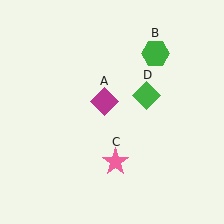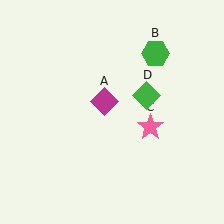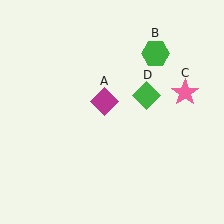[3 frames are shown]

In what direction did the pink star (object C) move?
The pink star (object C) moved up and to the right.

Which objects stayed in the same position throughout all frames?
Magenta diamond (object A) and green hexagon (object B) and green diamond (object D) remained stationary.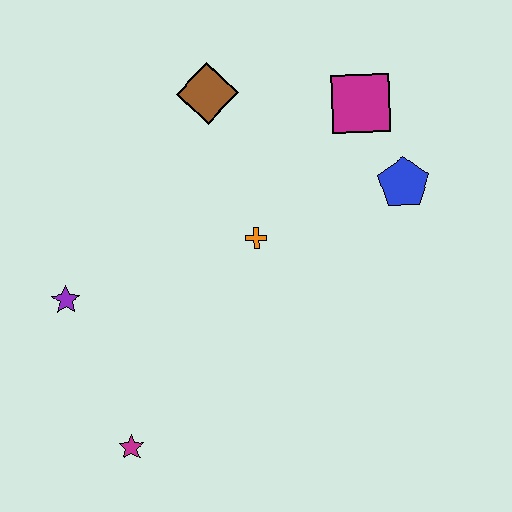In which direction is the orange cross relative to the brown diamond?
The orange cross is below the brown diamond.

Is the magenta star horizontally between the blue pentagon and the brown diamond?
No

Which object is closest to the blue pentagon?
The magenta square is closest to the blue pentagon.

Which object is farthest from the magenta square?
The magenta star is farthest from the magenta square.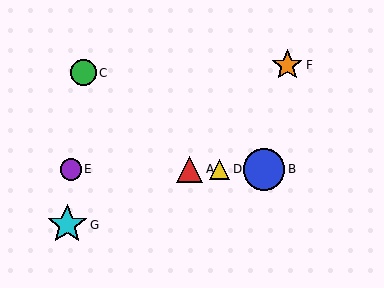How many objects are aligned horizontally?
4 objects (A, B, D, E) are aligned horizontally.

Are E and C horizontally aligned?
No, E is at y≈169 and C is at y≈73.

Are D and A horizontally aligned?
Yes, both are at y≈169.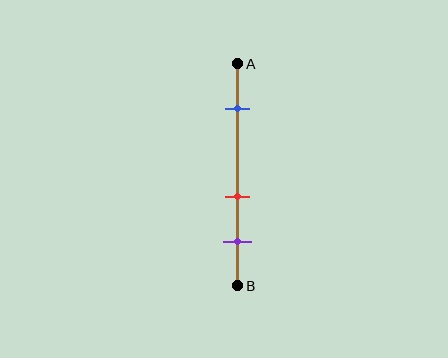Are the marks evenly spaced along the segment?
No, the marks are not evenly spaced.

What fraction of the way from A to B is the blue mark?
The blue mark is approximately 20% (0.2) of the way from A to B.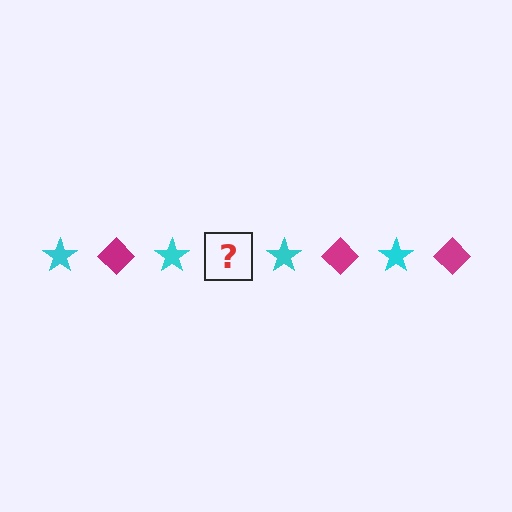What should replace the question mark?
The question mark should be replaced with a magenta diamond.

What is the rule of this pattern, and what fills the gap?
The rule is that the pattern alternates between cyan star and magenta diamond. The gap should be filled with a magenta diamond.